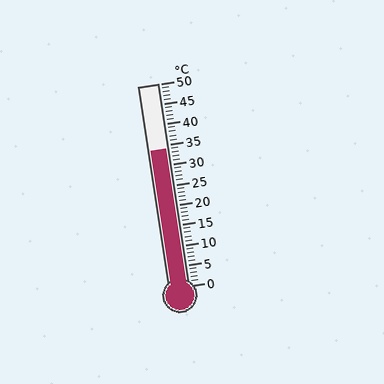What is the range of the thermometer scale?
The thermometer scale ranges from 0°C to 50°C.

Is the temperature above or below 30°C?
The temperature is above 30°C.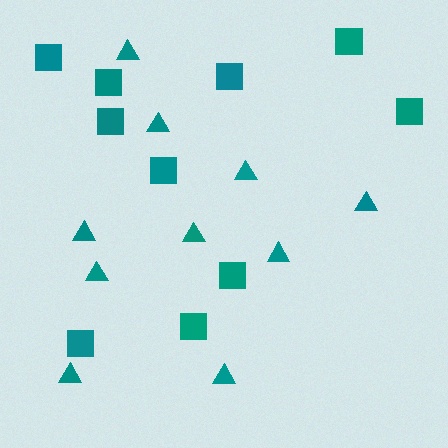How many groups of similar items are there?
There are 2 groups: one group of triangles (10) and one group of squares (10).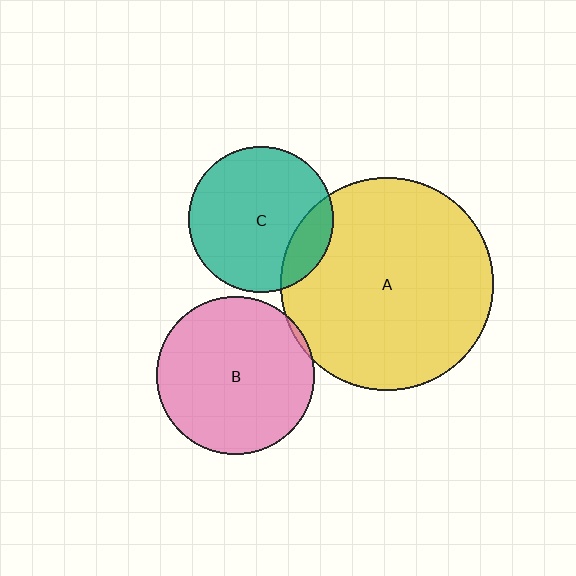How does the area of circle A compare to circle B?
Approximately 1.8 times.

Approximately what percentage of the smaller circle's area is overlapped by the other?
Approximately 15%.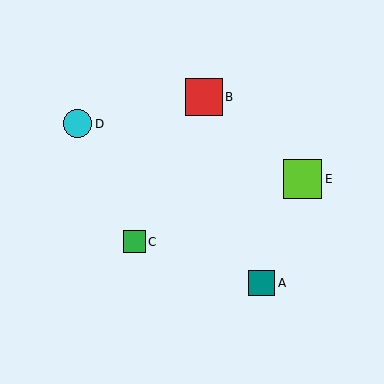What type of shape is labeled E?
Shape E is a lime square.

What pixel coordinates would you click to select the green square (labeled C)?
Click at (134, 242) to select the green square C.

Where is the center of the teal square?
The center of the teal square is at (262, 283).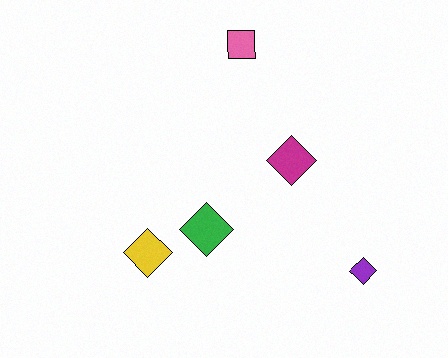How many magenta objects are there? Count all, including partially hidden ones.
There is 1 magenta object.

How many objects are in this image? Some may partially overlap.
There are 5 objects.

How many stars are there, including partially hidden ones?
There are no stars.